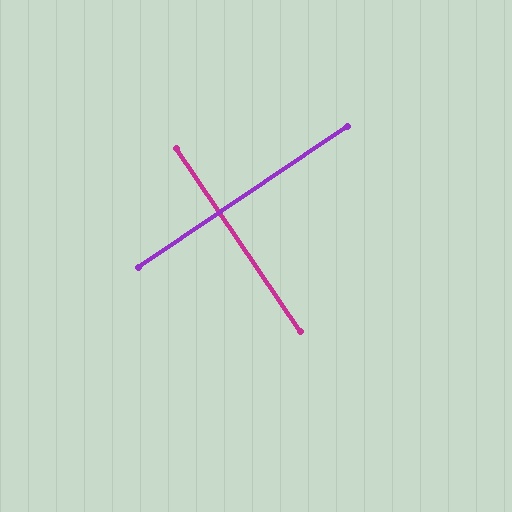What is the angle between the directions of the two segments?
Approximately 90 degrees.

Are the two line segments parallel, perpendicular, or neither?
Perpendicular — they meet at approximately 90°.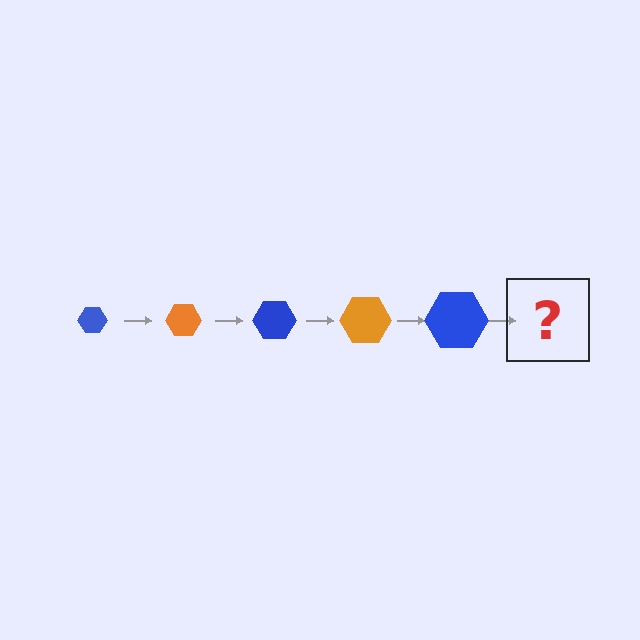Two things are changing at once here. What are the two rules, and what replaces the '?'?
The two rules are that the hexagon grows larger each step and the color cycles through blue and orange. The '?' should be an orange hexagon, larger than the previous one.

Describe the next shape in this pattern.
It should be an orange hexagon, larger than the previous one.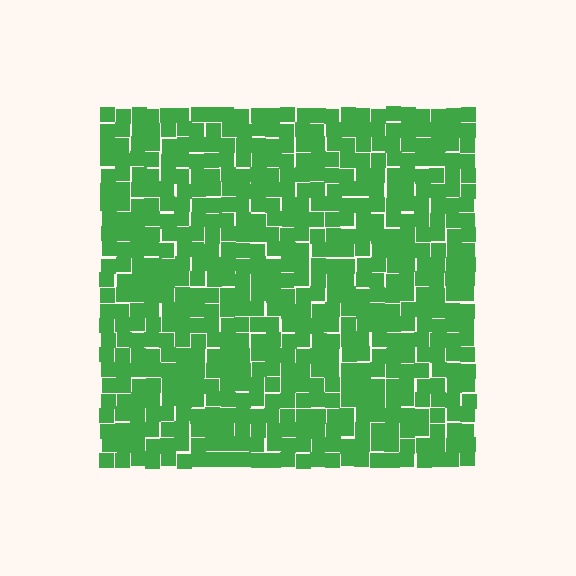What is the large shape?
The large shape is a square.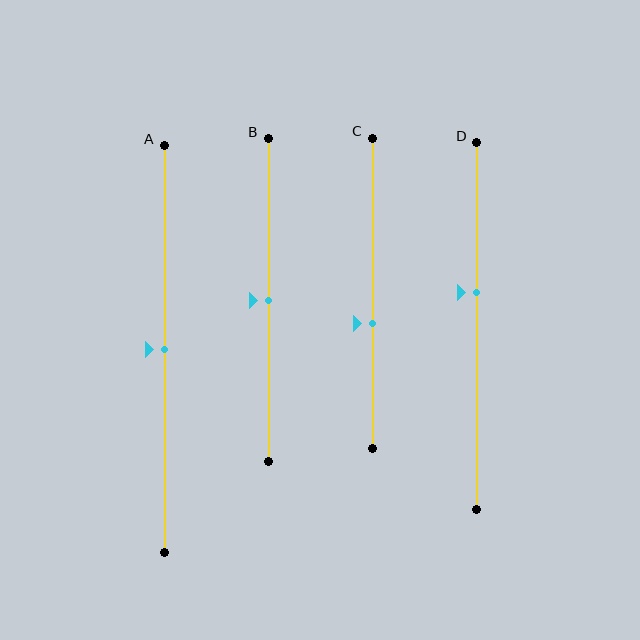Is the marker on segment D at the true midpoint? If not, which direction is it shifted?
No, the marker on segment D is shifted upward by about 9% of the segment length.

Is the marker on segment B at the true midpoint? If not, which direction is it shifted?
Yes, the marker on segment B is at the true midpoint.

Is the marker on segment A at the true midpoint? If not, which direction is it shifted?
Yes, the marker on segment A is at the true midpoint.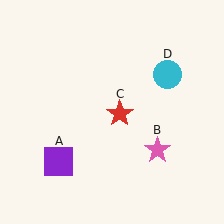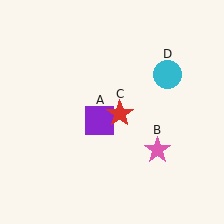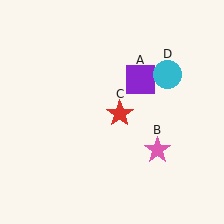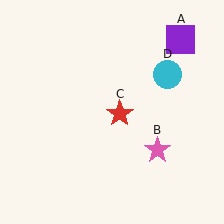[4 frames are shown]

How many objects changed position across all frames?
1 object changed position: purple square (object A).